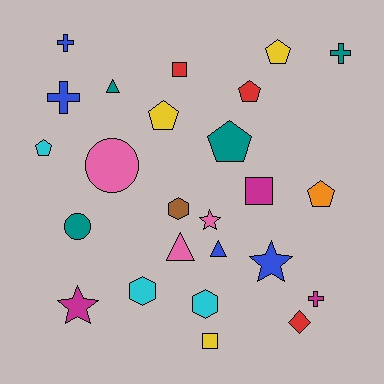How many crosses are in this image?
There are 4 crosses.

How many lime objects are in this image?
There are no lime objects.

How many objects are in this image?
There are 25 objects.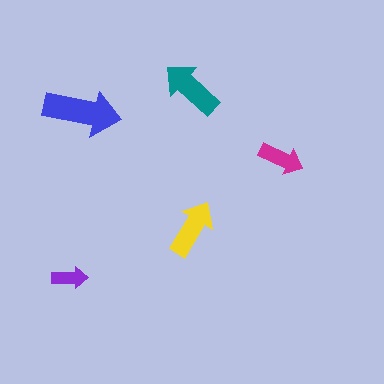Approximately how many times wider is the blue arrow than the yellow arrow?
About 1.5 times wider.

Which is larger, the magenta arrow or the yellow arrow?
The yellow one.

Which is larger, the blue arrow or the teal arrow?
The blue one.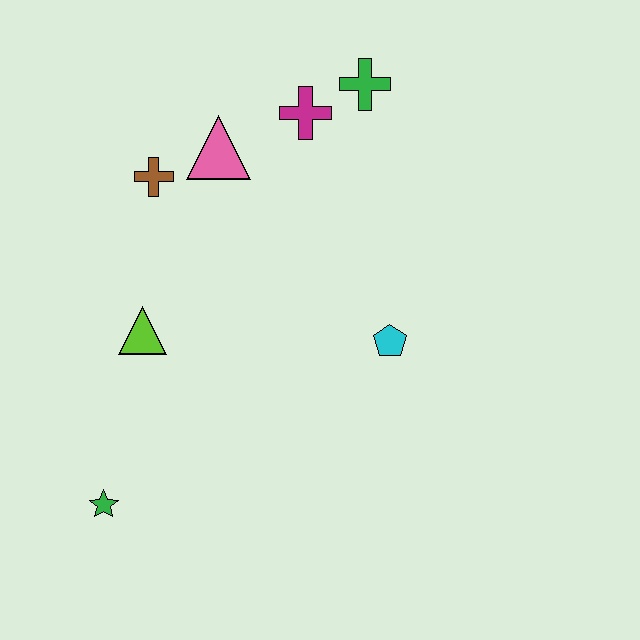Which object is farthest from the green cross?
The green star is farthest from the green cross.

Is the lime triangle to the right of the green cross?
No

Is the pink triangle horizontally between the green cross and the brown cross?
Yes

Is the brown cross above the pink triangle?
No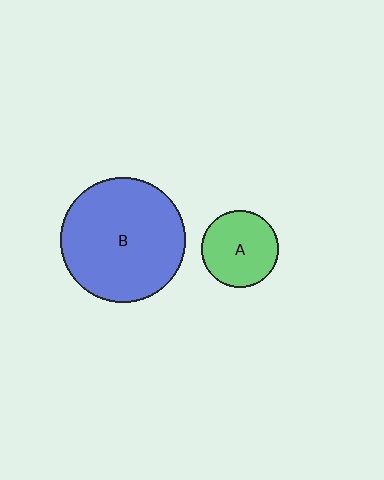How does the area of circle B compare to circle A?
Approximately 2.6 times.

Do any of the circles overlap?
No, none of the circles overlap.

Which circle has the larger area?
Circle B (blue).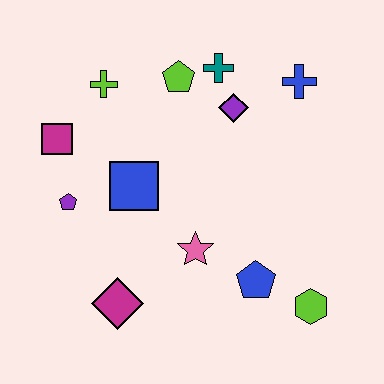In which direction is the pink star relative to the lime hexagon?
The pink star is to the left of the lime hexagon.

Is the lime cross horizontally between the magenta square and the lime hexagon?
Yes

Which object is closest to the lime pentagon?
The teal cross is closest to the lime pentagon.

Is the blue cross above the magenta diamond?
Yes